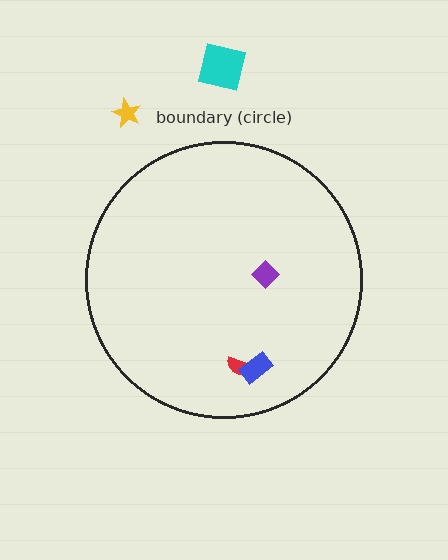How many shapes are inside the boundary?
3 inside, 2 outside.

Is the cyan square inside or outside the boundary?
Outside.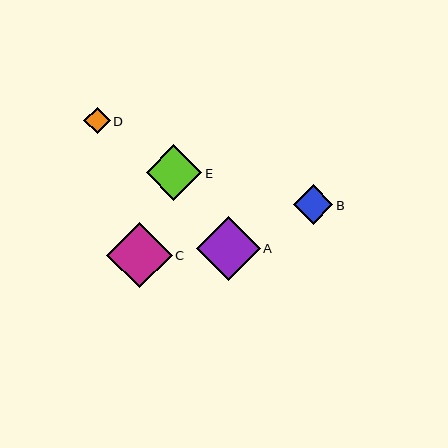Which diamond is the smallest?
Diamond D is the smallest with a size of approximately 27 pixels.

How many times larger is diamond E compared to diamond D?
Diamond E is approximately 2.1 times the size of diamond D.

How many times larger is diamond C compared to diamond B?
Diamond C is approximately 1.6 times the size of diamond B.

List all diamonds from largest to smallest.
From largest to smallest: C, A, E, B, D.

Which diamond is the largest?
Diamond C is the largest with a size of approximately 65 pixels.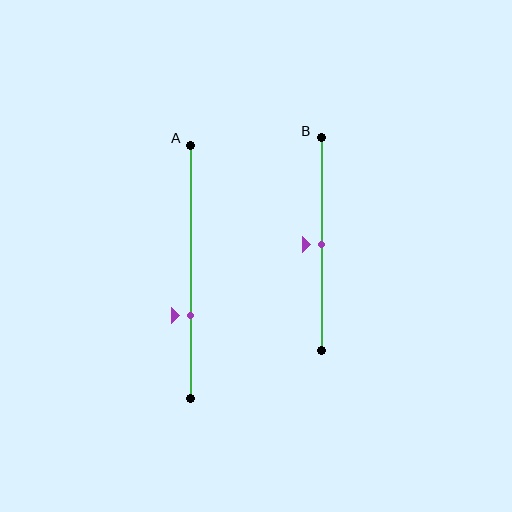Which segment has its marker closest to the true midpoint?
Segment B has its marker closest to the true midpoint.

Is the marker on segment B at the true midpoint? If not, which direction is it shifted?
Yes, the marker on segment B is at the true midpoint.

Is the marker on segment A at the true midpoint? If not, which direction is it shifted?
No, the marker on segment A is shifted downward by about 17% of the segment length.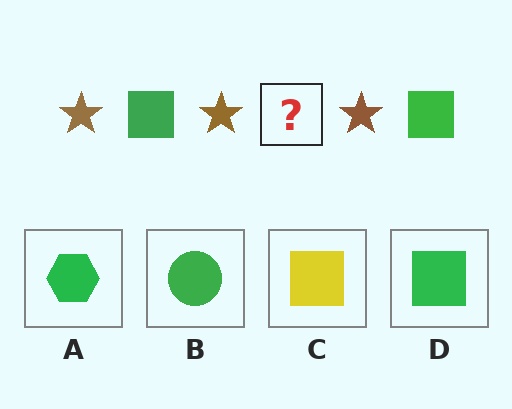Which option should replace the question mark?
Option D.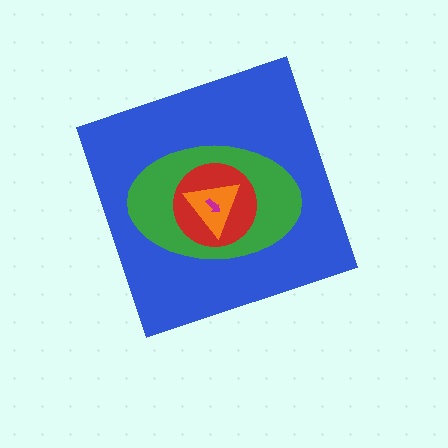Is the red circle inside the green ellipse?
Yes.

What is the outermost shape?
The blue diamond.